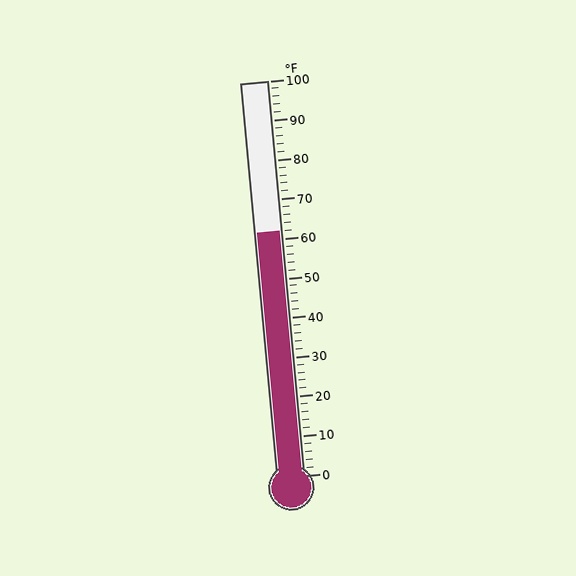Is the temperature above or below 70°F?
The temperature is below 70°F.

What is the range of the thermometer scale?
The thermometer scale ranges from 0°F to 100°F.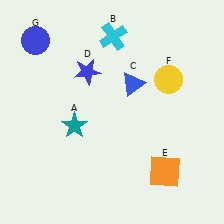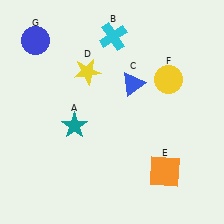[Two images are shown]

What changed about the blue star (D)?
In Image 1, D is blue. In Image 2, it changed to yellow.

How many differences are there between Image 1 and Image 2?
There is 1 difference between the two images.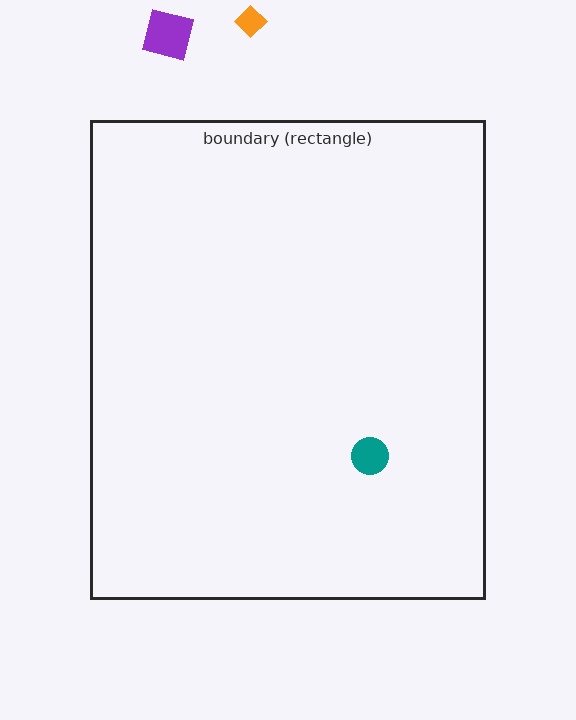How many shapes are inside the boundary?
1 inside, 2 outside.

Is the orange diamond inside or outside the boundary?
Outside.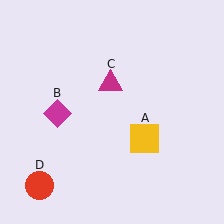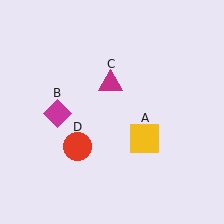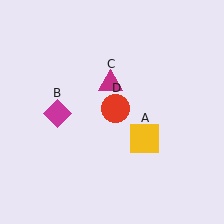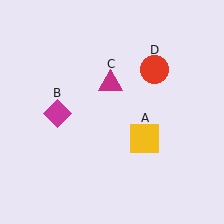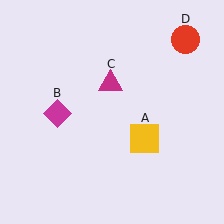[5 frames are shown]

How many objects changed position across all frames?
1 object changed position: red circle (object D).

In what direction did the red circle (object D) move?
The red circle (object D) moved up and to the right.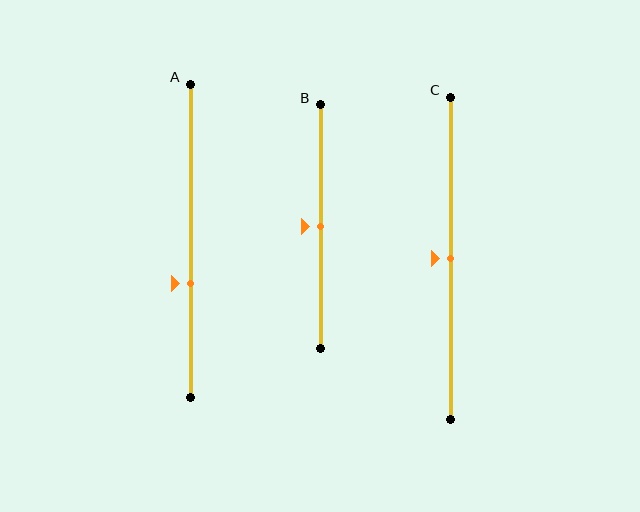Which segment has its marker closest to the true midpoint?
Segment B has its marker closest to the true midpoint.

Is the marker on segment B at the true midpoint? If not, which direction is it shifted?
Yes, the marker on segment B is at the true midpoint.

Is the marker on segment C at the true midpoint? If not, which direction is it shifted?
Yes, the marker on segment C is at the true midpoint.